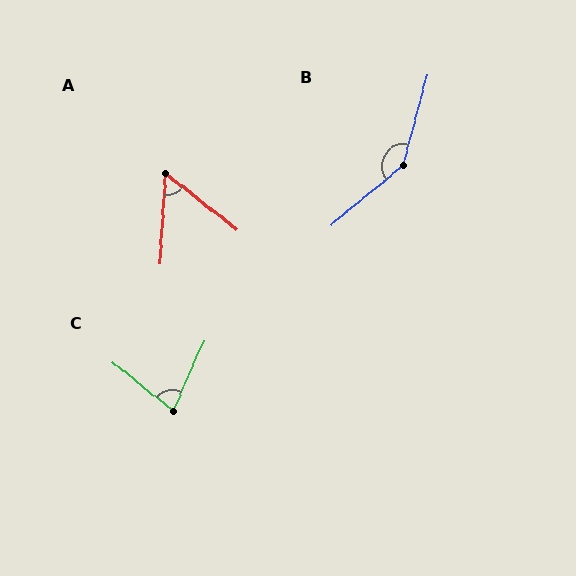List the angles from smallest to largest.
A (55°), C (75°), B (145°).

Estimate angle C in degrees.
Approximately 75 degrees.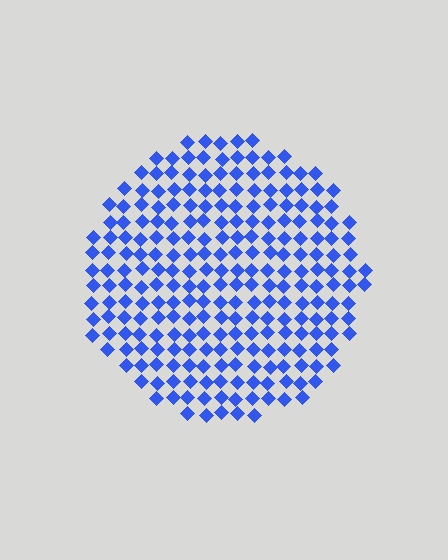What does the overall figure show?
The overall figure shows a circle.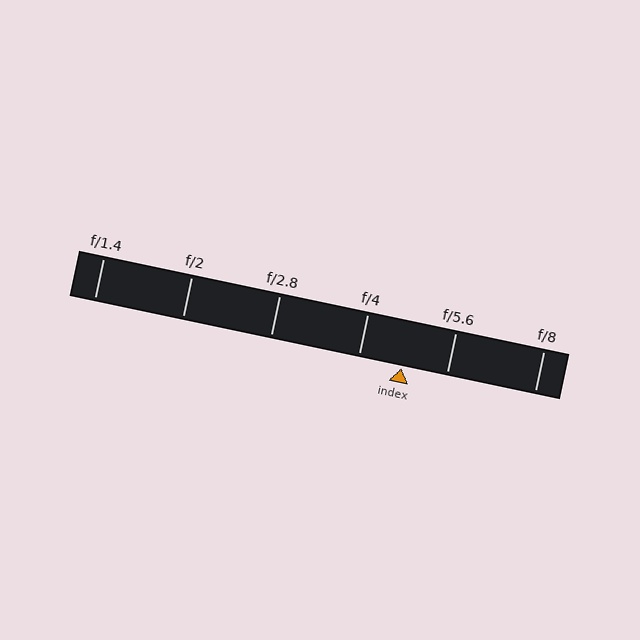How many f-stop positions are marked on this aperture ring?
There are 6 f-stop positions marked.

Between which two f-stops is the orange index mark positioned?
The index mark is between f/4 and f/5.6.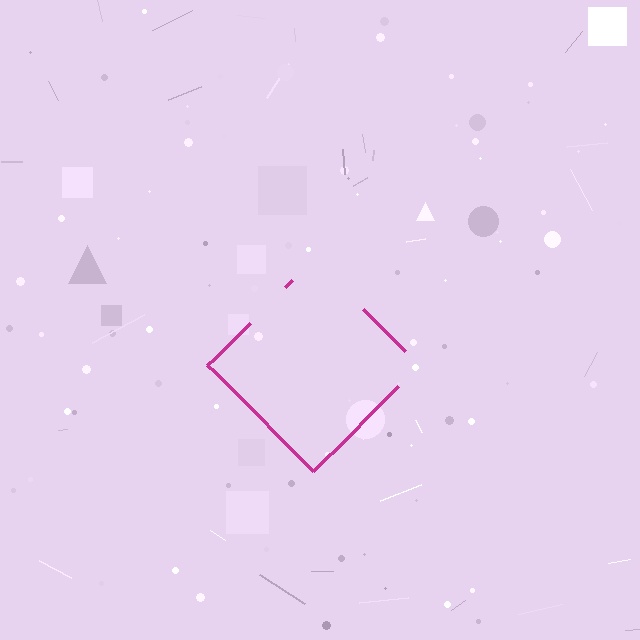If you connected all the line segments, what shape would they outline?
They would outline a diamond.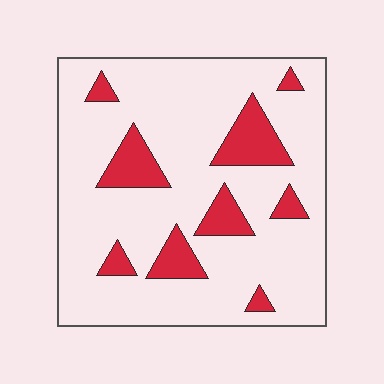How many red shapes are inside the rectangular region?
9.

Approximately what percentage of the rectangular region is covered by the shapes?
Approximately 15%.